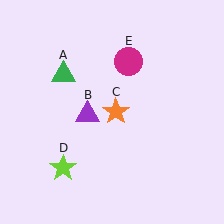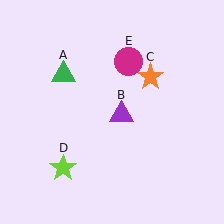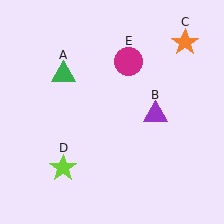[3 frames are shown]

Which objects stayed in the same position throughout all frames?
Green triangle (object A) and lime star (object D) and magenta circle (object E) remained stationary.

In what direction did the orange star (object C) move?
The orange star (object C) moved up and to the right.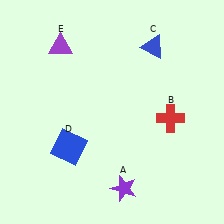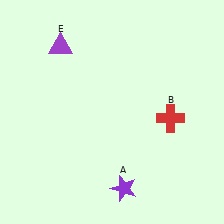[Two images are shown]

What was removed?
The blue triangle (C), the blue square (D) were removed in Image 2.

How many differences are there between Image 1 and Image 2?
There are 2 differences between the two images.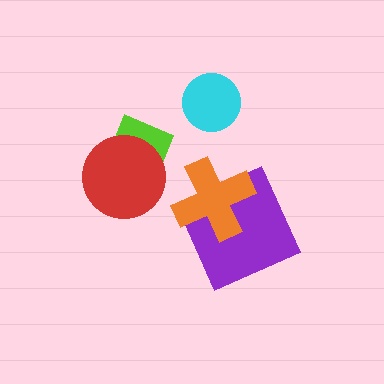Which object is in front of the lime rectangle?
The red circle is in front of the lime rectangle.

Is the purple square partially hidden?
Yes, it is partially covered by another shape.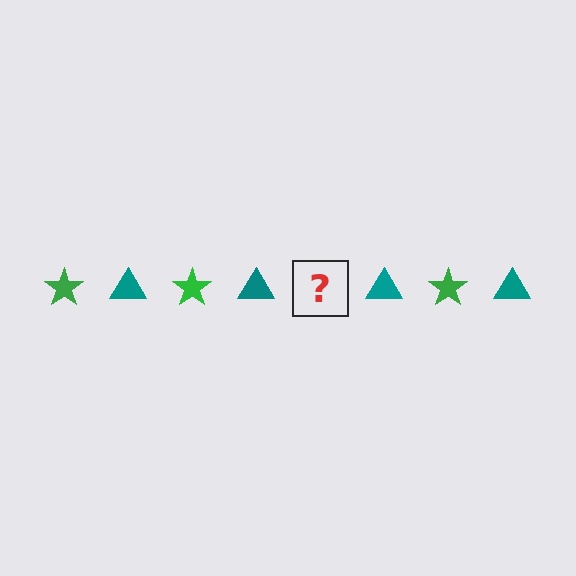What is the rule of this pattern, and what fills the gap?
The rule is that the pattern alternates between green star and teal triangle. The gap should be filled with a green star.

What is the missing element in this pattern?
The missing element is a green star.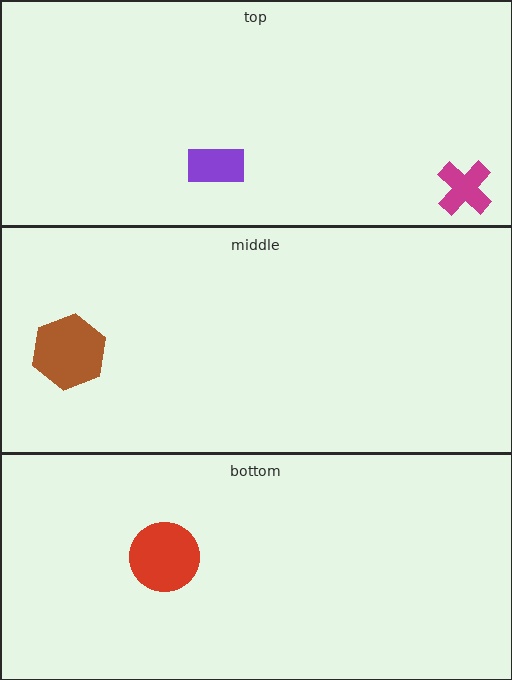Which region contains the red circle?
The bottom region.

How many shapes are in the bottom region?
1.